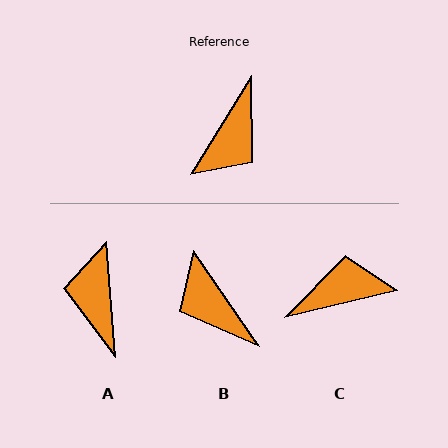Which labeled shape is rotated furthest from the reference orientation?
A, about 144 degrees away.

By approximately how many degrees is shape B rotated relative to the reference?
Approximately 114 degrees clockwise.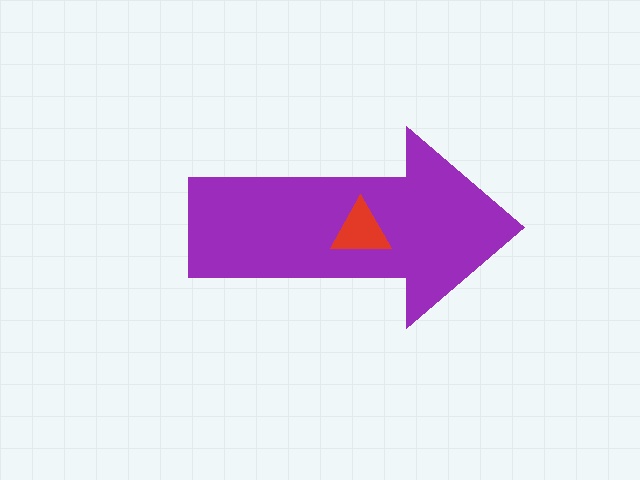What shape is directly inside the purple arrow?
The red triangle.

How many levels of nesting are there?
2.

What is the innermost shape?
The red triangle.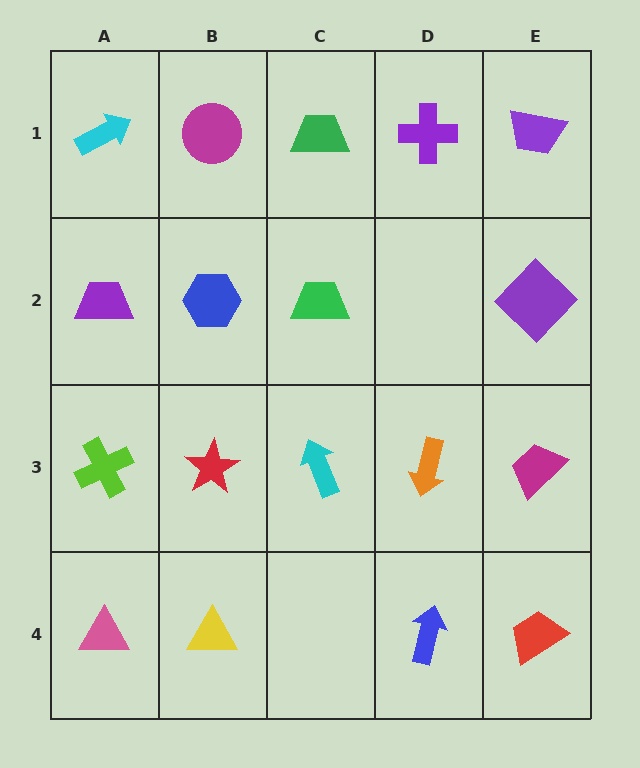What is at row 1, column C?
A green trapezoid.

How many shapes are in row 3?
5 shapes.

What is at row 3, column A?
A lime cross.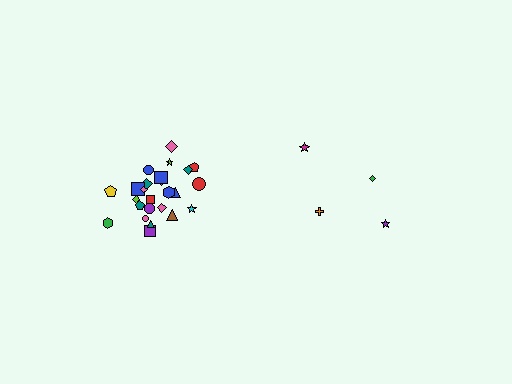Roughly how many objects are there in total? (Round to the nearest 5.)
Roughly 30 objects in total.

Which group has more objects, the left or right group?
The left group.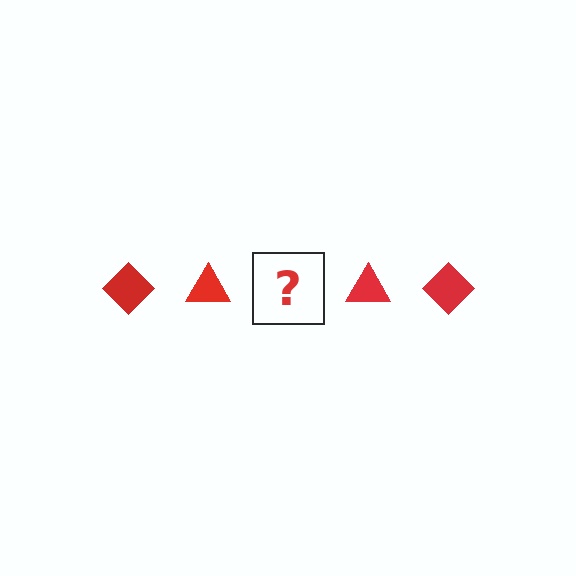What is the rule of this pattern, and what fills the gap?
The rule is that the pattern cycles through diamond, triangle shapes in red. The gap should be filled with a red diamond.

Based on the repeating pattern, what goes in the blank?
The blank should be a red diamond.